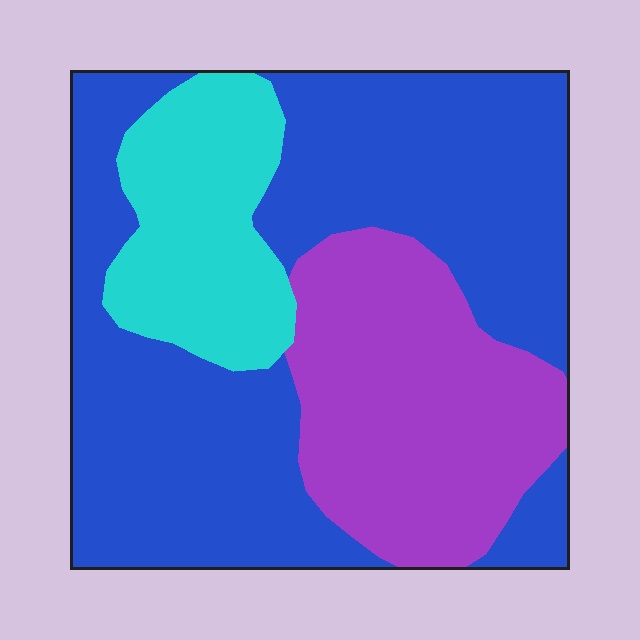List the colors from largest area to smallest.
From largest to smallest: blue, purple, cyan.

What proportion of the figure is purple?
Purple takes up about one quarter (1/4) of the figure.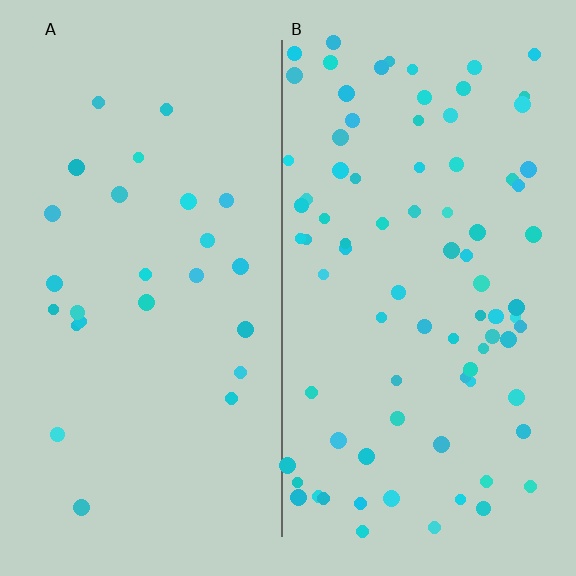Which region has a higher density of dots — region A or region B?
B (the right).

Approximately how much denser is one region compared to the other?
Approximately 3.3× — region B over region A.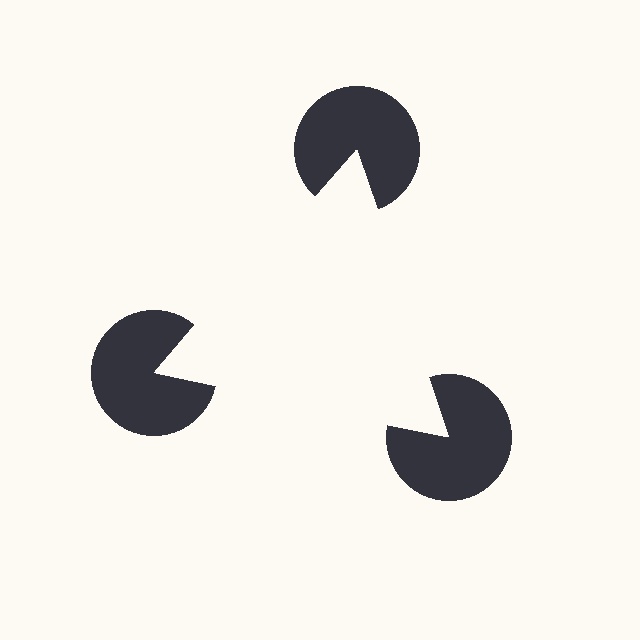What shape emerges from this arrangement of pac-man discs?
An illusory triangle — its edges are inferred from the aligned wedge cuts in the pac-man discs, not physically drawn.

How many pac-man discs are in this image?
There are 3 — one at each vertex of the illusory triangle.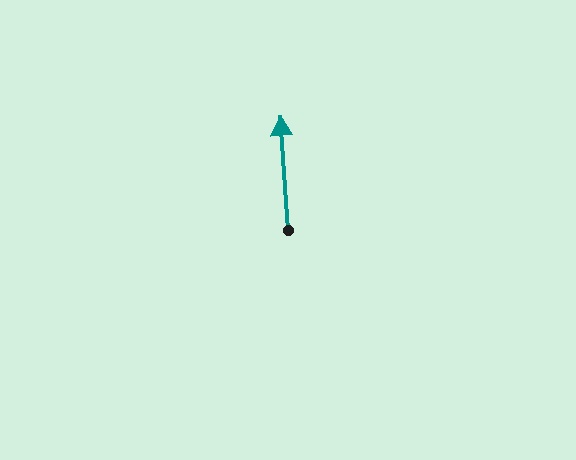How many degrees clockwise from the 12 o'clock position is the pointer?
Approximately 356 degrees.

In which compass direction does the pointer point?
North.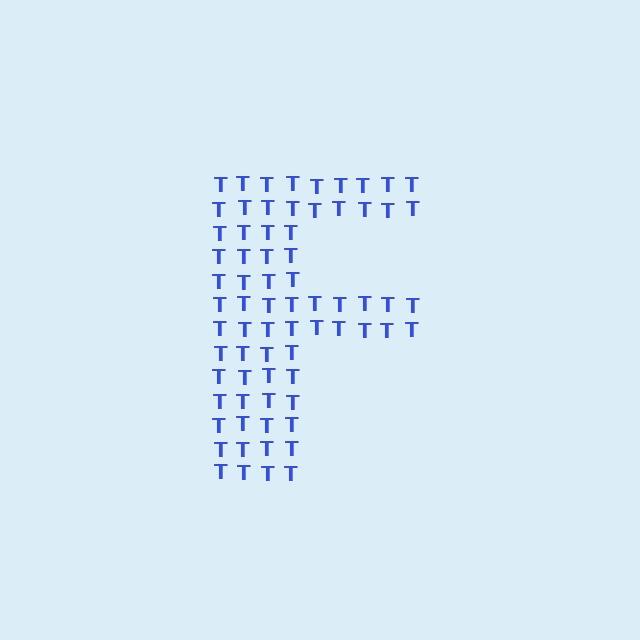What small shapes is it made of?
It is made of small letter T's.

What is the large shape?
The large shape is the letter F.